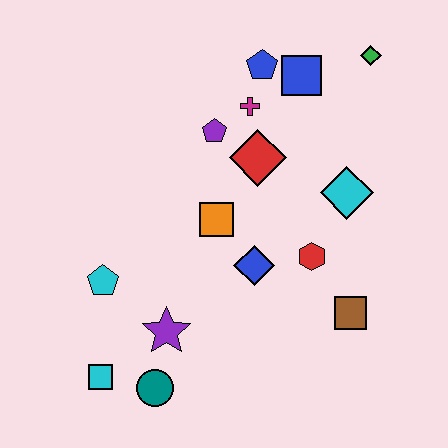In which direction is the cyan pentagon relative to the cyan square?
The cyan pentagon is above the cyan square.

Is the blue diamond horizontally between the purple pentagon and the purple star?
No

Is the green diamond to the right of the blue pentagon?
Yes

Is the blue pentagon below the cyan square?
No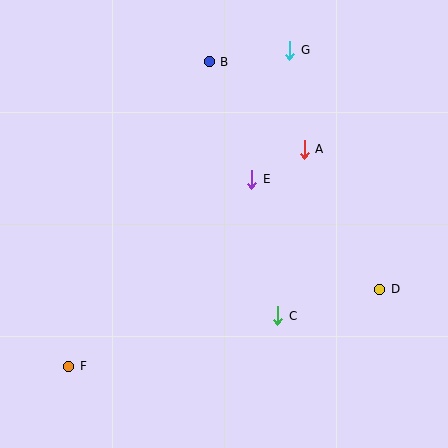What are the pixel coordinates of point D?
Point D is at (380, 289).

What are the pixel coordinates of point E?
Point E is at (252, 179).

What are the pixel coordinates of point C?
Point C is at (278, 316).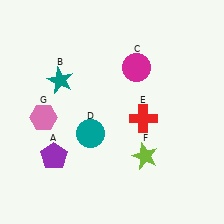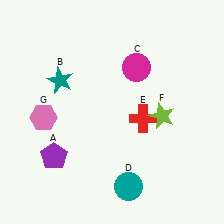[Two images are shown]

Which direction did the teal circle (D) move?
The teal circle (D) moved down.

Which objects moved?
The objects that moved are: the teal circle (D), the lime star (F).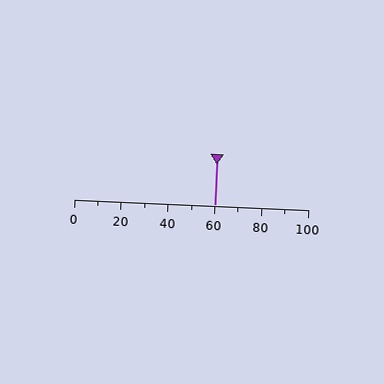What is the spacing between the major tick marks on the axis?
The major ticks are spaced 20 apart.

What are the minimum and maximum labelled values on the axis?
The axis runs from 0 to 100.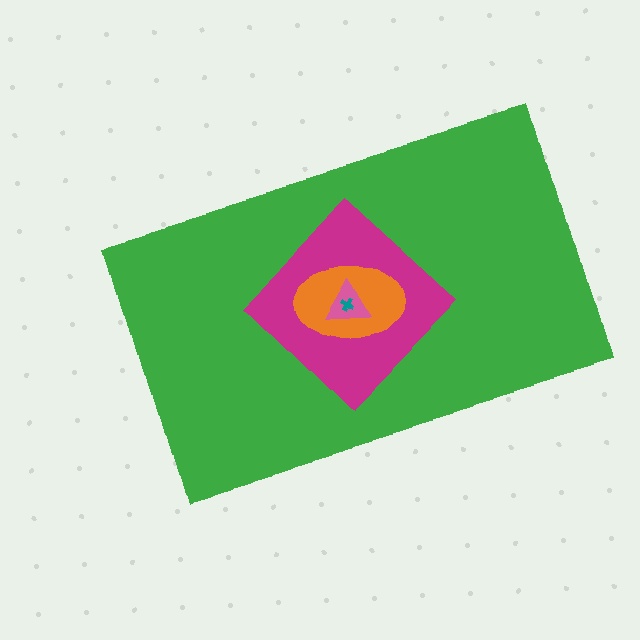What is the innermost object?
The teal cross.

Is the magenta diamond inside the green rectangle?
Yes.